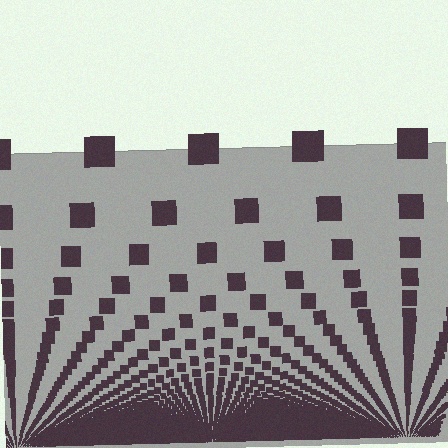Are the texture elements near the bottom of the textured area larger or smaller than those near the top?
Smaller. The gradient is inverted — elements near the bottom are smaller and denser.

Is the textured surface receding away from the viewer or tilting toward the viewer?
The surface appears to tilt toward the viewer. Texture elements get larger and sparser toward the top.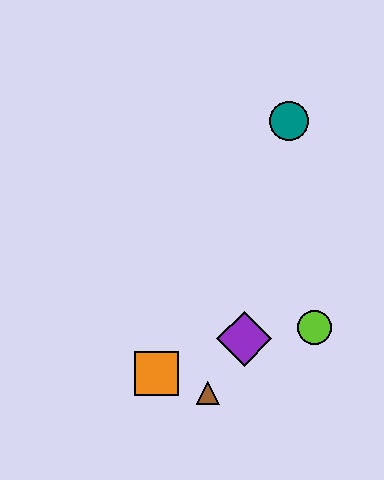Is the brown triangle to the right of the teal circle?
No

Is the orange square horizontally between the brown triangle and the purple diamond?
No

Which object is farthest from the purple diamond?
The teal circle is farthest from the purple diamond.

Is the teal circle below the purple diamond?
No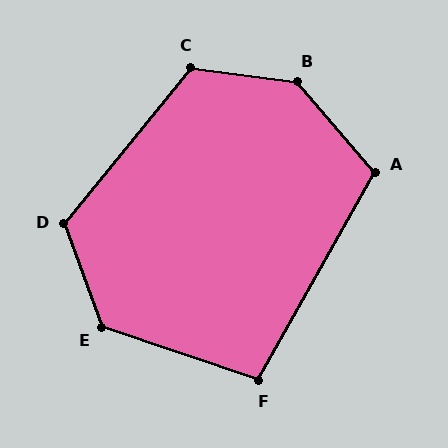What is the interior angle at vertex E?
Approximately 129 degrees (obtuse).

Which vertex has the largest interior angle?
B, at approximately 138 degrees.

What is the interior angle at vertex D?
Approximately 121 degrees (obtuse).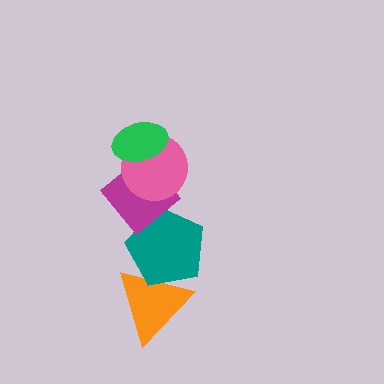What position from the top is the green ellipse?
The green ellipse is 1st from the top.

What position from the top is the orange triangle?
The orange triangle is 5th from the top.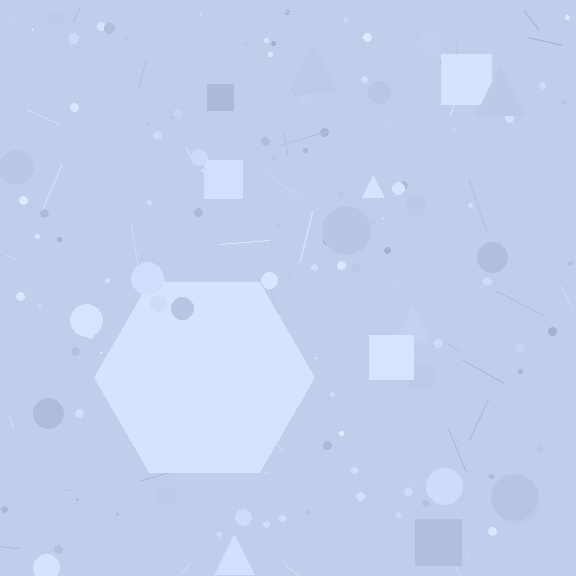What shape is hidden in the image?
A hexagon is hidden in the image.